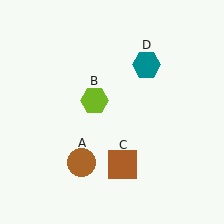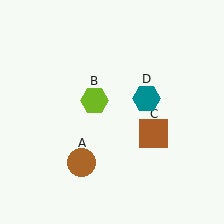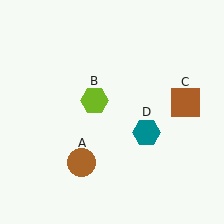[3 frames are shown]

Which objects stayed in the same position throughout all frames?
Brown circle (object A) and lime hexagon (object B) remained stationary.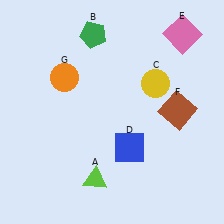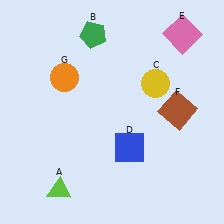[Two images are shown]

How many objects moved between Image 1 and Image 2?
1 object moved between the two images.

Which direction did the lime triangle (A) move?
The lime triangle (A) moved left.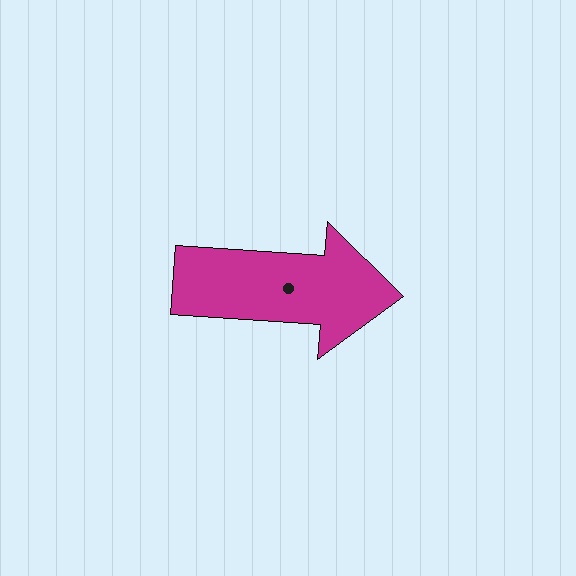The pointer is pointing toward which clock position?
Roughly 3 o'clock.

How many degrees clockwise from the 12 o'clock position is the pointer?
Approximately 94 degrees.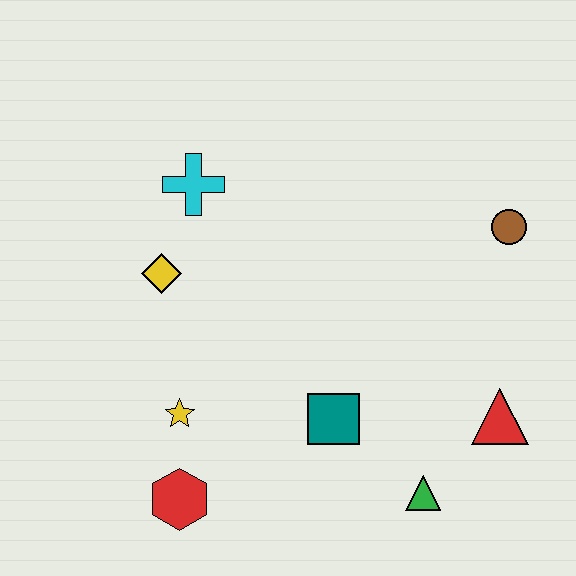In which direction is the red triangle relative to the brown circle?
The red triangle is below the brown circle.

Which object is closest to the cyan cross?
The yellow diamond is closest to the cyan cross.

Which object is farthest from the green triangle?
The cyan cross is farthest from the green triangle.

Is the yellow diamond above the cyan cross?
No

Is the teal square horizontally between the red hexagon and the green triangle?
Yes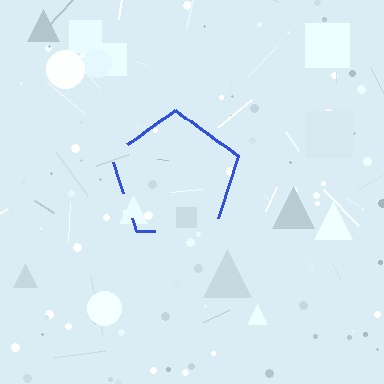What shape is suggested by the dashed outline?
The dashed outline suggests a pentagon.